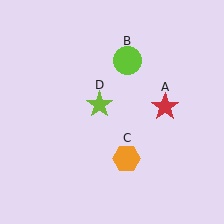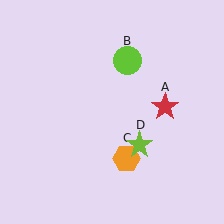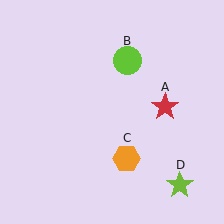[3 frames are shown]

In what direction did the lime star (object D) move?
The lime star (object D) moved down and to the right.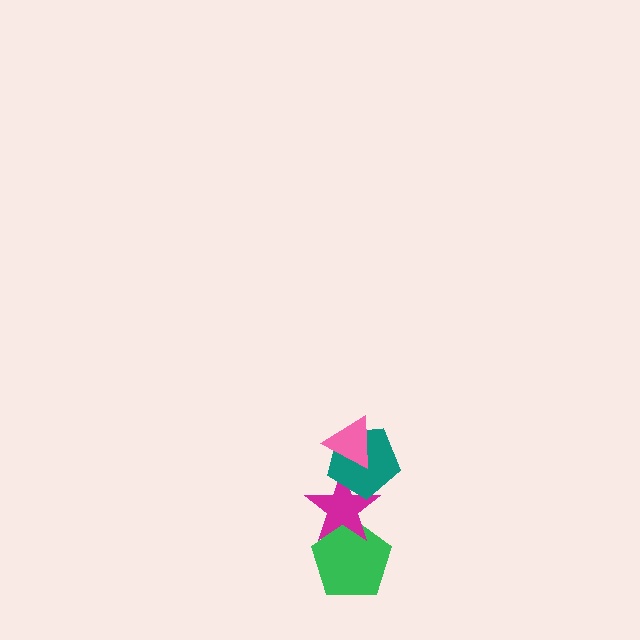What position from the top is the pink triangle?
The pink triangle is 1st from the top.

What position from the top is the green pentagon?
The green pentagon is 4th from the top.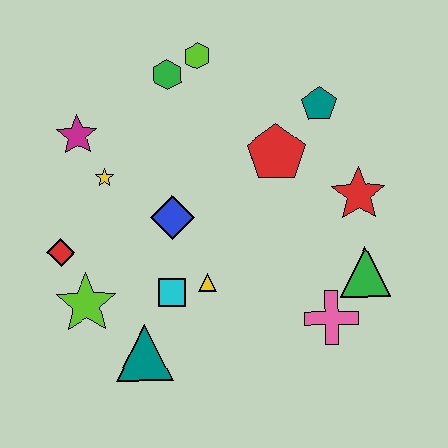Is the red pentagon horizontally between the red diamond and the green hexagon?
No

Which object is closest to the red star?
The green triangle is closest to the red star.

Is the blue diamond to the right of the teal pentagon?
No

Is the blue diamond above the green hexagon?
No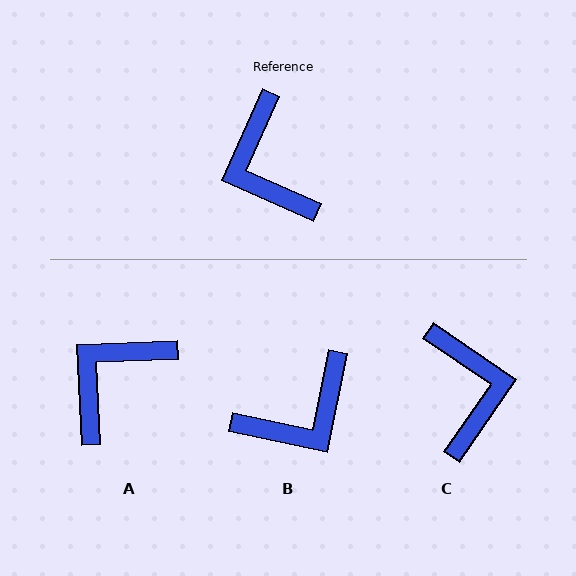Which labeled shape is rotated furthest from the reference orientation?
C, about 169 degrees away.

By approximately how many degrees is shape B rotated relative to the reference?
Approximately 102 degrees counter-clockwise.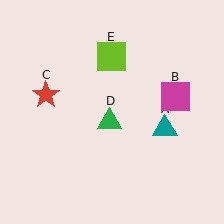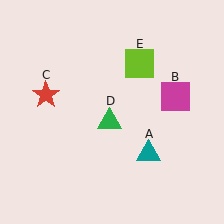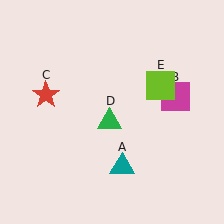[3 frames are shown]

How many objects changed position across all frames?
2 objects changed position: teal triangle (object A), lime square (object E).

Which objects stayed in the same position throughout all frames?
Magenta square (object B) and red star (object C) and green triangle (object D) remained stationary.